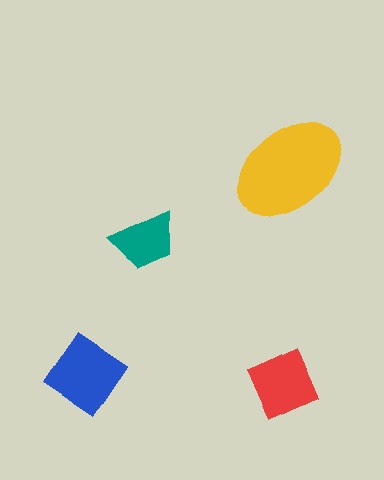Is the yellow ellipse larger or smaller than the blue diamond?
Larger.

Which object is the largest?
The yellow ellipse.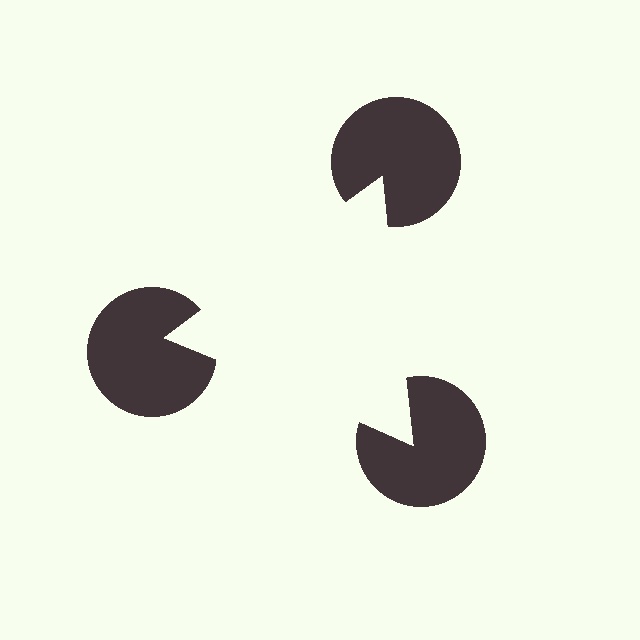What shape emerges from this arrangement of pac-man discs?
An illusory triangle — its edges are inferred from the aligned wedge cuts in the pac-man discs, not physically drawn.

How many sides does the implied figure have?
3 sides.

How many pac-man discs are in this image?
There are 3 — one at each vertex of the illusory triangle.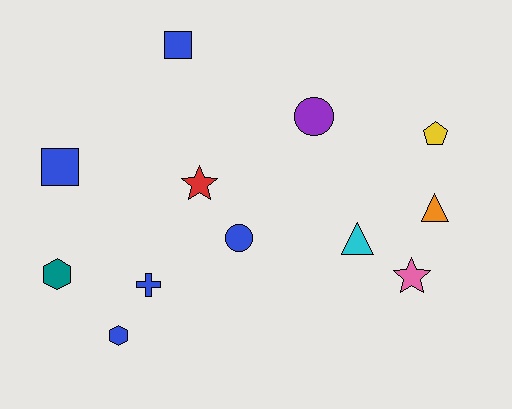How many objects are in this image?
There are 12 objects.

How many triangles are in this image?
There are 2 triangles.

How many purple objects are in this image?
There is 1 purple object.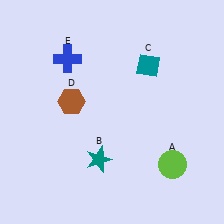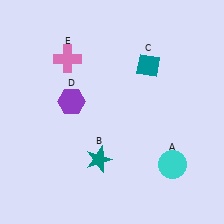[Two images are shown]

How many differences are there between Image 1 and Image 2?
There are 3 differences between the two images.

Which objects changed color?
A changed from lime to cyan. D changed from brown to purple. E changed from blue to pink.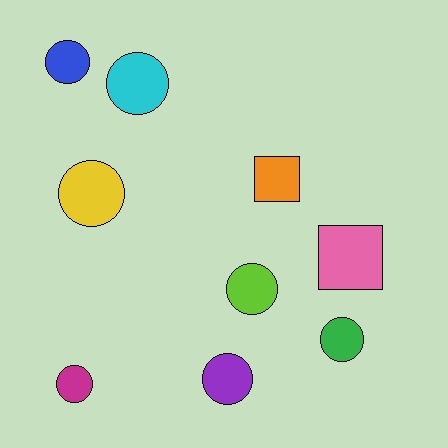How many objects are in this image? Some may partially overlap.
There are 9 objects.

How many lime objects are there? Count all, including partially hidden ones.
There is 1 lime object.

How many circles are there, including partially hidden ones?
There are 7 circles.